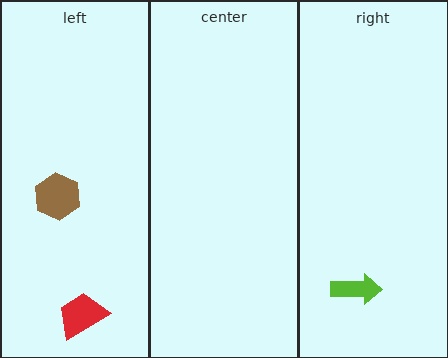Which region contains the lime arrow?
The right region.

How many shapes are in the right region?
1.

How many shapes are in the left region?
2.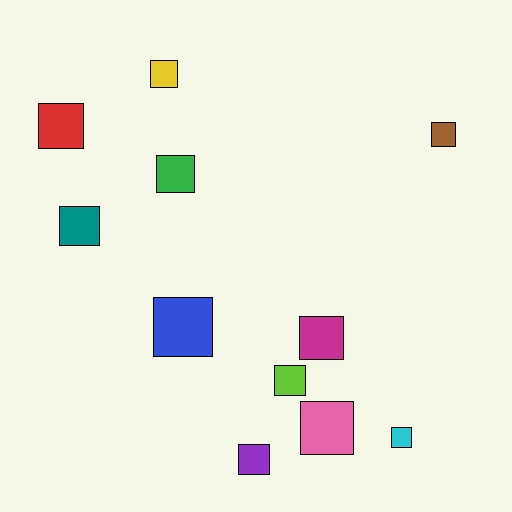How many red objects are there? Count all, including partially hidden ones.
There is 1 red object.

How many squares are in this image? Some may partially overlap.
There are 11 squares.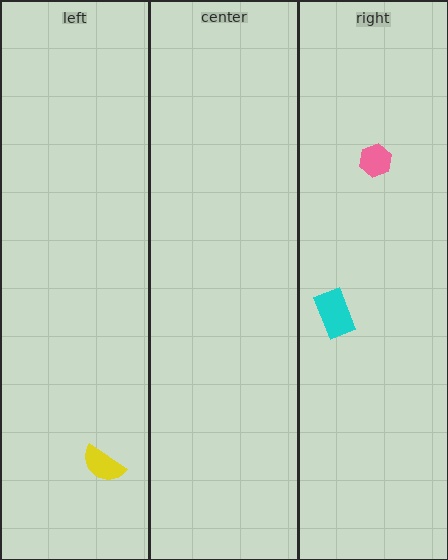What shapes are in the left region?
The yellow semicircle.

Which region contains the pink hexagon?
The right region.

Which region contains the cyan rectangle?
The right region.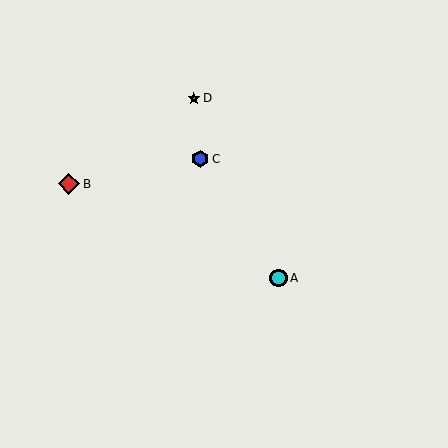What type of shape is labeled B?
Shape B is a red diamond.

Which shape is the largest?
The red diamond (labeled B) is the largest.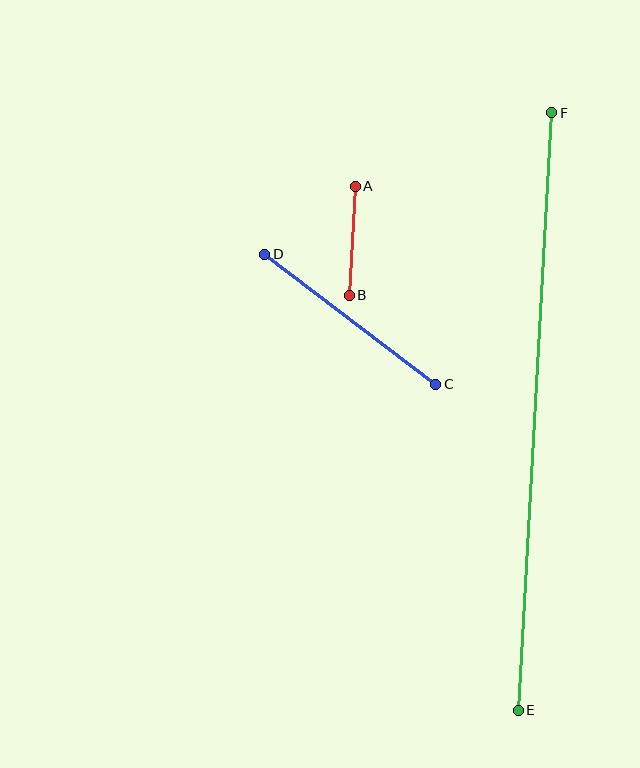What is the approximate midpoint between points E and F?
The midpoint is at approximately (535, 412) pixels.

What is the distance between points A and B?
The distance is approximately 109 pixels.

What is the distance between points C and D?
The distance is approximately 215 pixels.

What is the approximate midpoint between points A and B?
The midpoint is at approximately (352, 241) pixels.